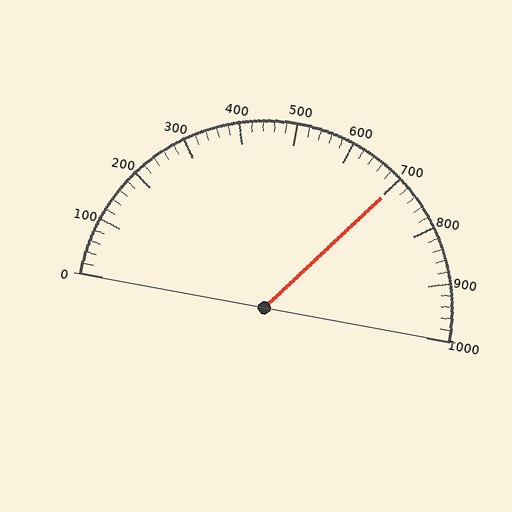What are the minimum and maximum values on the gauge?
The gauge ranges from 0 to 1000.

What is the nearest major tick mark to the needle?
The nearest major tick mark is 700.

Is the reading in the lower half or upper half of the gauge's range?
The reading is in the upper half of the range (0 to 1000).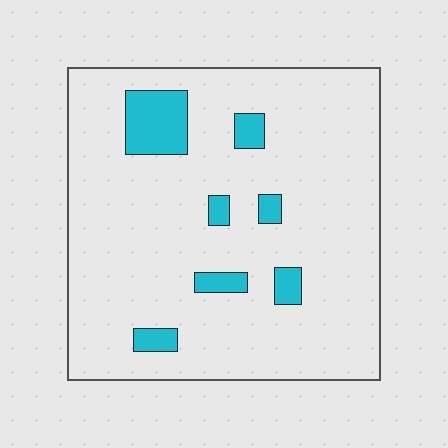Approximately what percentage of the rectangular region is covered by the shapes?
Approximately 10%.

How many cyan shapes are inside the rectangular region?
7.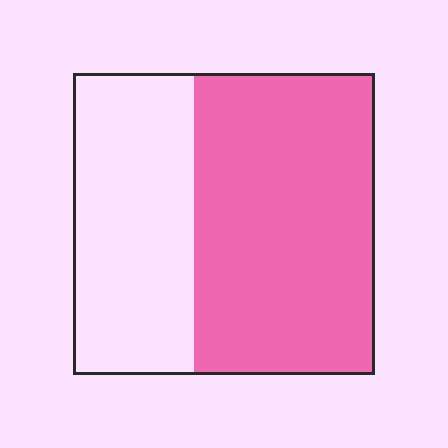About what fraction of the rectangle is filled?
About three fifths (3/5).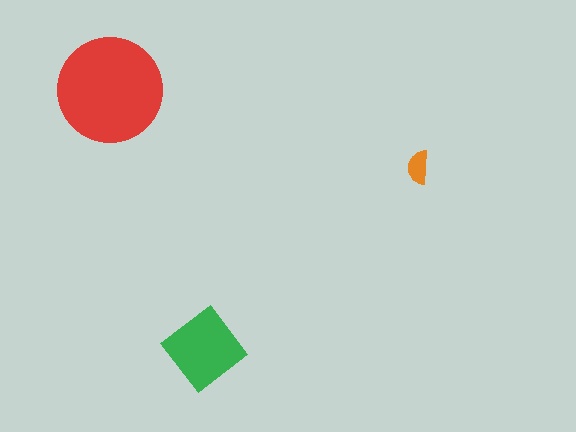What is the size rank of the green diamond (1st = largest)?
2nd.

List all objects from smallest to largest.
The orange semicircle, the green diamond, the red circle.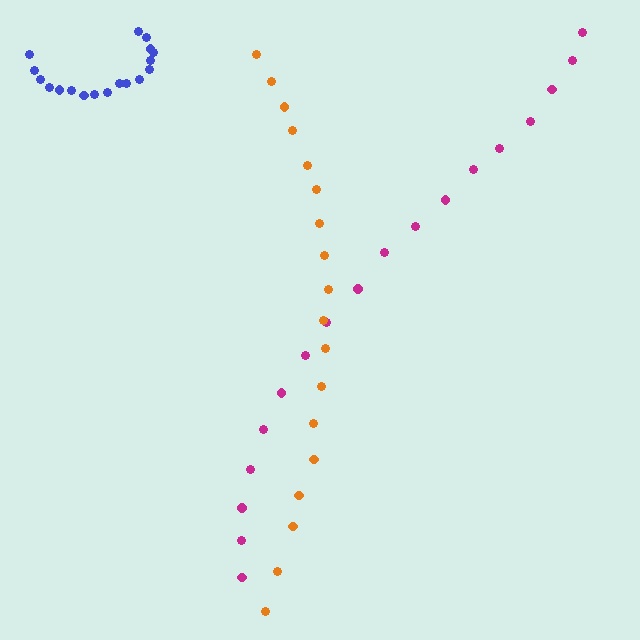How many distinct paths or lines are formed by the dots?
There are 3 distinct paths.